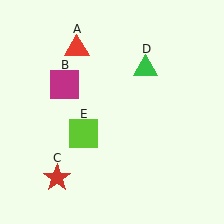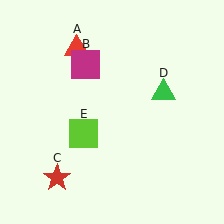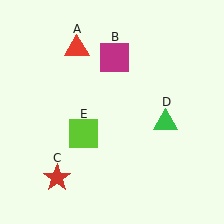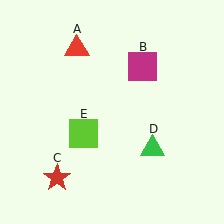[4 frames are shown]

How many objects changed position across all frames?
2 objects changed position: magenta square (object B), green triangle (object D).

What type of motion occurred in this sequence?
The magenta square (object B), green triangle (object D) rotated clockwise around the center of the scene.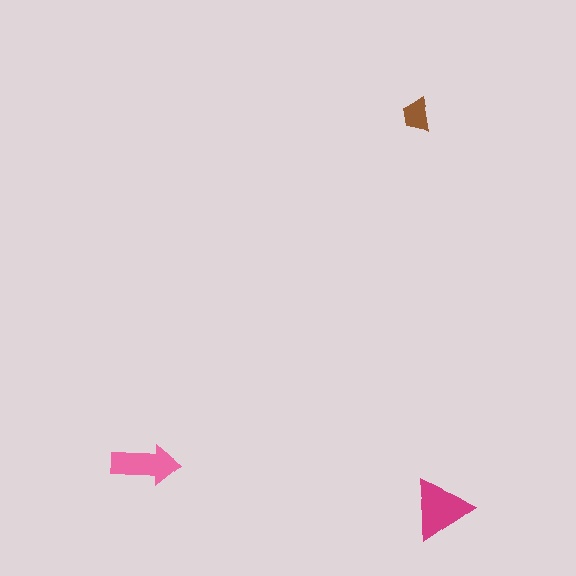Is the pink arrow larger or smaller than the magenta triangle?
Smaller.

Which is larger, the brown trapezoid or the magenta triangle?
The magenta triangle.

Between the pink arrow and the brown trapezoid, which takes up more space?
The pink arrow.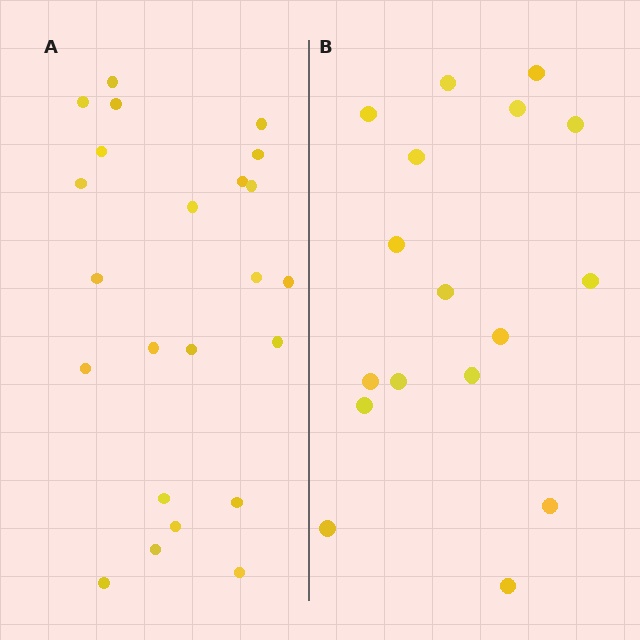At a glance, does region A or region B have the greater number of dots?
Region A (the left region) has more dots.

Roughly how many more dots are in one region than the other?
Region A has about 6 more dots than region B.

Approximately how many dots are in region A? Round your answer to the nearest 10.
About 20 dots. (The exact count is 23, which rounds to 20.)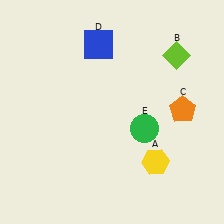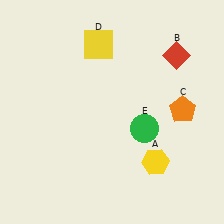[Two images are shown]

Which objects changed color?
B changed from lime to red. D changed from blue to yellow.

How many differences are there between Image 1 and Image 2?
There are 2 differences between the two images.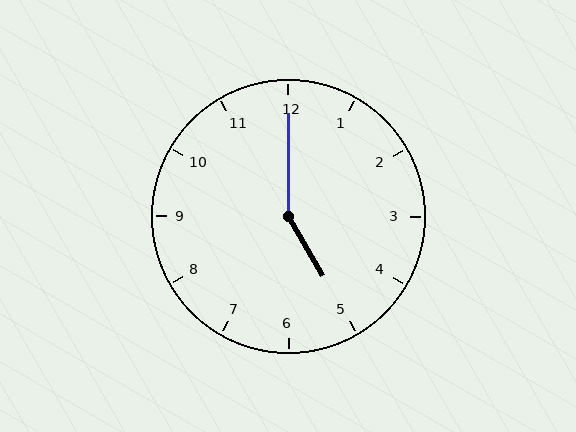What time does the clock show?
5:00.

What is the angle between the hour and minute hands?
Approximately 150 degrees.